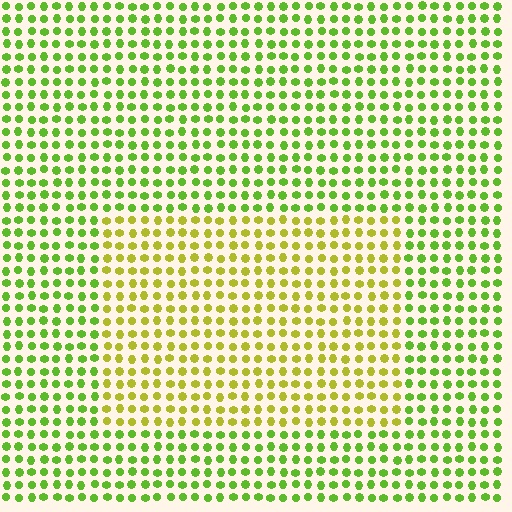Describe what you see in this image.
The image is filled with small lime elements in a uniform arrangement. A rectangle-shaped region is visible where the elements are tinted to a slightly different hue, forming a subtle color boundary.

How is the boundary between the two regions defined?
The boundary is defined purely by a slight shift in hue (about 35 degrees). Spacing, size, and orientation are identical on both sides.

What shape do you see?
I see a rectangle.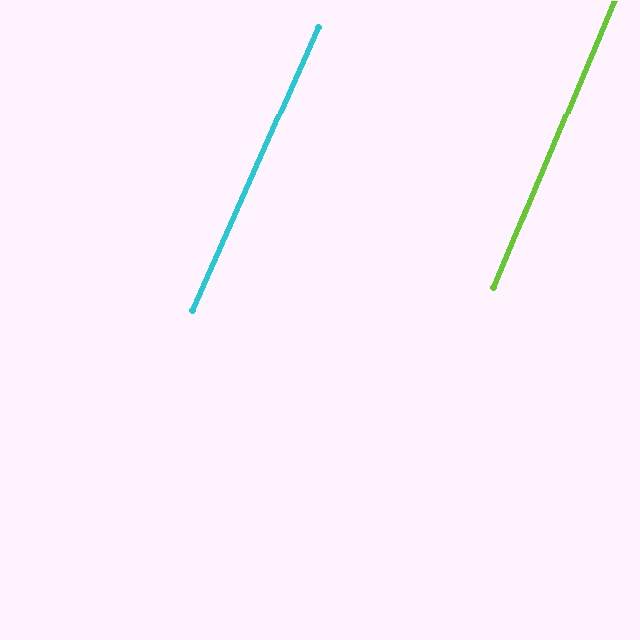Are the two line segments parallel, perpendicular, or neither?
Parallel — their directions differ by only 1.4°.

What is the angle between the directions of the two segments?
Approximately 1 degree.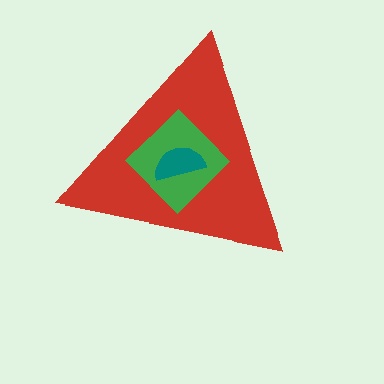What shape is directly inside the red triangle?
The green diamond.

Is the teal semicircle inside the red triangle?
Yes.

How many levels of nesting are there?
3.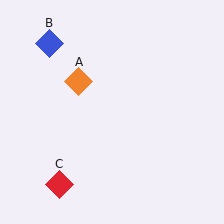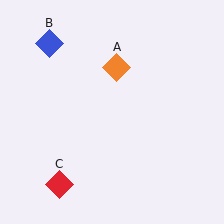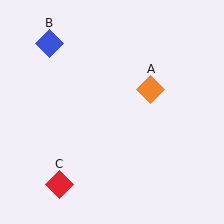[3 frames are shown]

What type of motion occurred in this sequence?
The orange diamond (object A) rotated clockwise around the center of the scene.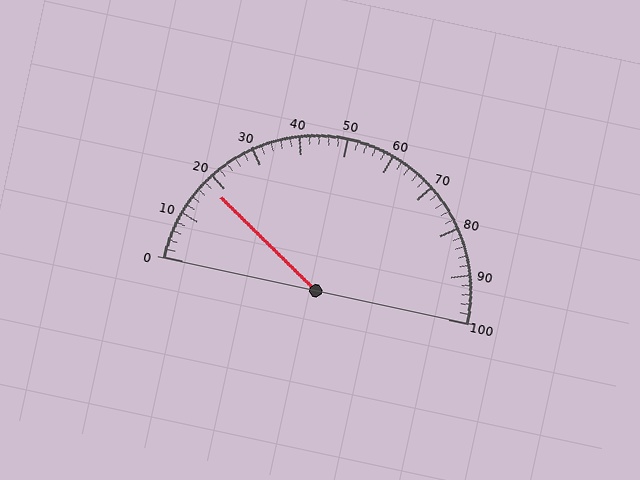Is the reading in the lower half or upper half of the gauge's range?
The reading is in the lower half of the range (0 to 100).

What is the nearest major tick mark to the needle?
The nearest major tick mark is 20.